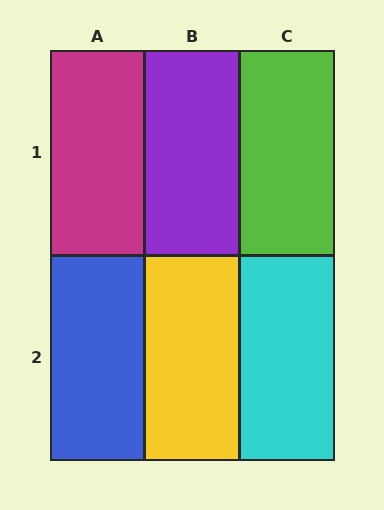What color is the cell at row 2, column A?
Blue.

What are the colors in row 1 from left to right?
Magenta, purple, lime.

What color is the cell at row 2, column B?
Yellow.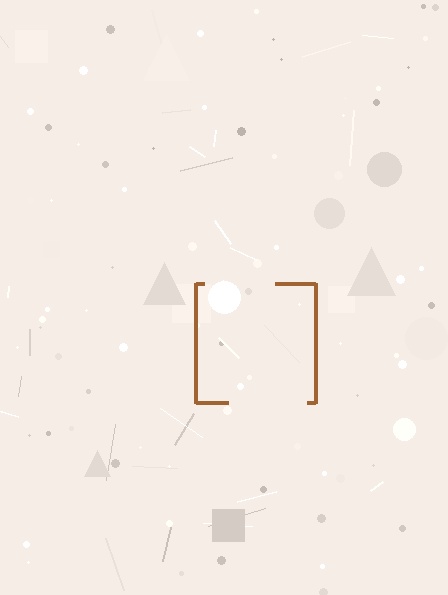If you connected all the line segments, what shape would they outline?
They would outline a square.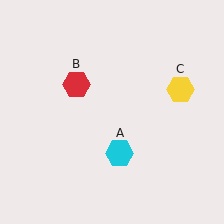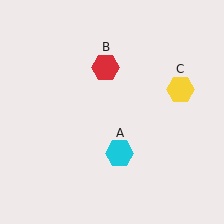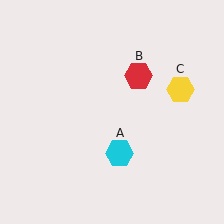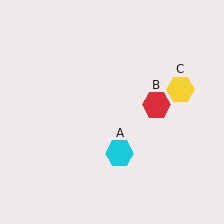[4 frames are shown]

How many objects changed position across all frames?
1 object changed position: red hexagon (object B).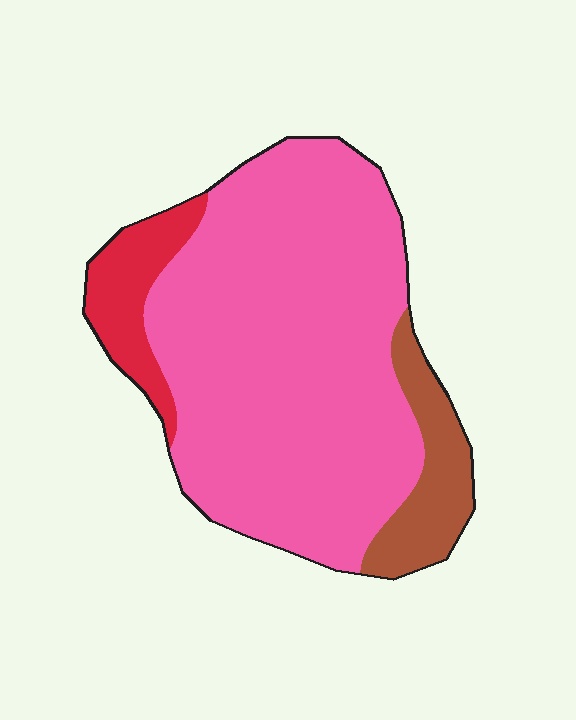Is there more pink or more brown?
Pink.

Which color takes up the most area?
Pink, at roughly 80%.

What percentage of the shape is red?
Red takes up less than a quarter of the shape.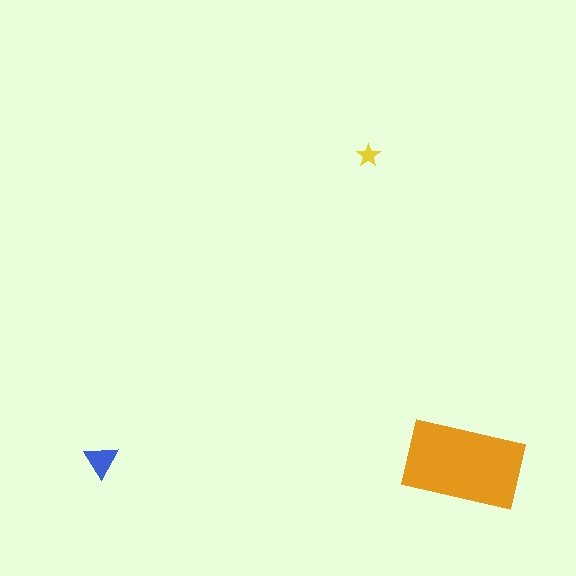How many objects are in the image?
There are 3 objects in the image.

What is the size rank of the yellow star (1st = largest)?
3rd.